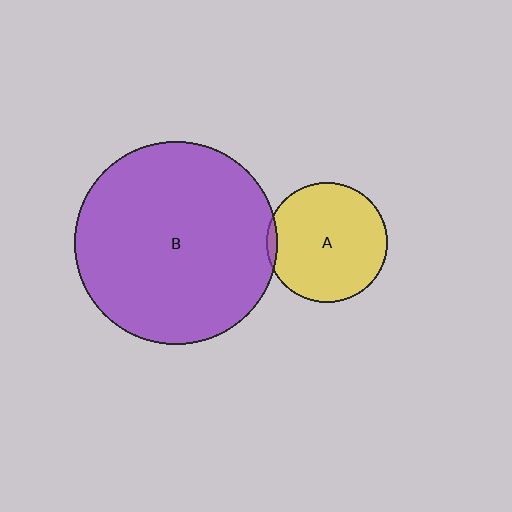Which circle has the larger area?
Circle B (purple).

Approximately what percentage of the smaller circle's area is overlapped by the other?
Approximately 5%.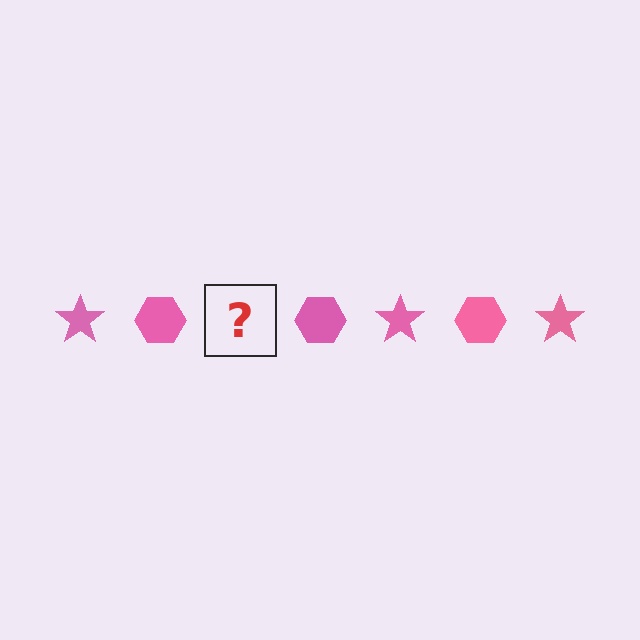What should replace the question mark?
The question mark should be replaced with a pink star.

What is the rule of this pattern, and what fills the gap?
The rule is that the pattern cycles through star, hexagon shapes in pink. The gap should be filled with a pink star.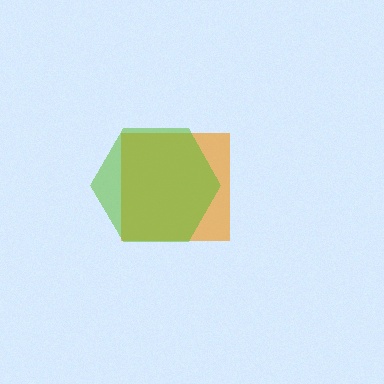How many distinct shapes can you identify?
There are 2 distinct shapes: an orange square, a lime hexagon.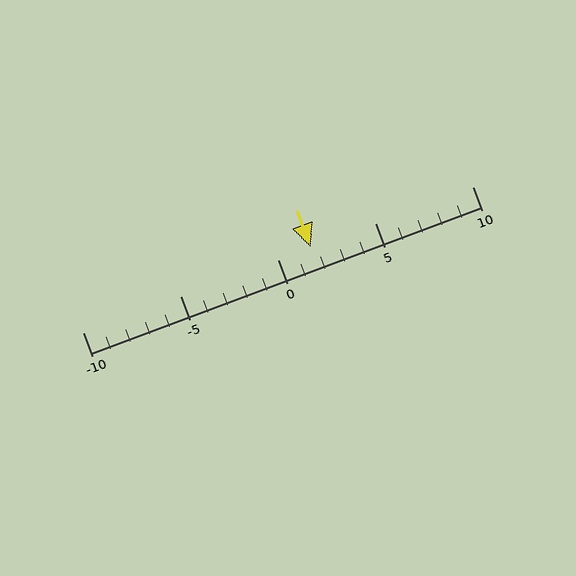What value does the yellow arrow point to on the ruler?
The yellow arrow points to approximately 2.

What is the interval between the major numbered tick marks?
The major tick marks are spaced 5 units apart.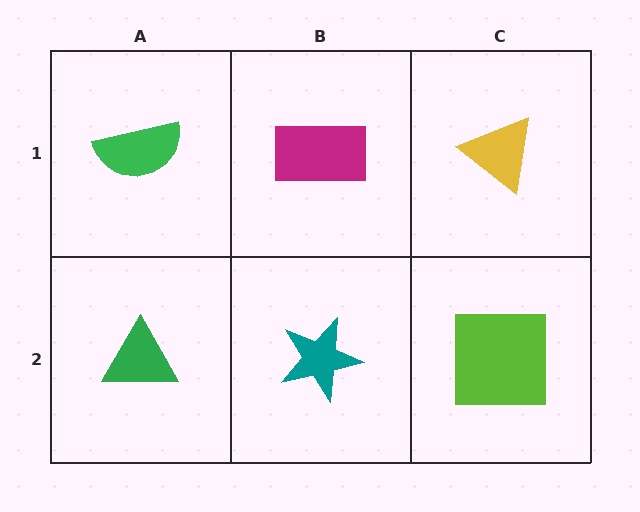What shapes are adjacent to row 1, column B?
A teal star (row 2, column B), a green semicircle (row 1, column A), a yellow triangle (row 1, column C).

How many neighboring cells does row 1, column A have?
2.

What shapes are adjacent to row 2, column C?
A yellow triangle (row 1, column C), a teal star (row 2, column B).